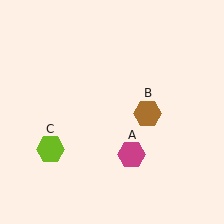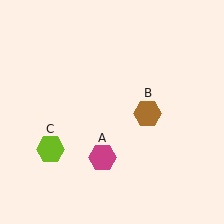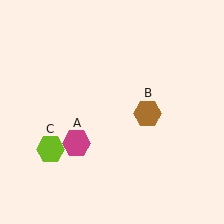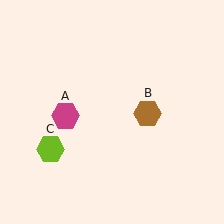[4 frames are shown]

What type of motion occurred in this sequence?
The magenta hexagon (object A) rotated clockwise around the center of the scene.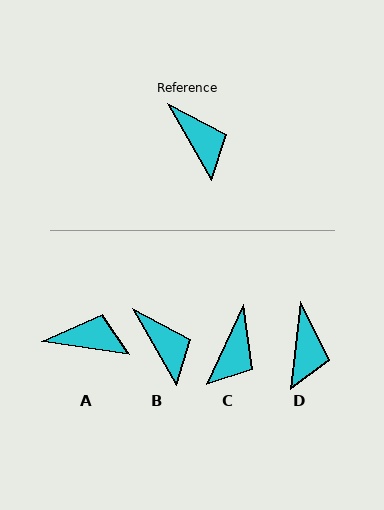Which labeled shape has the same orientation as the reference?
B.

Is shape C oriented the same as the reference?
No, it is off by about 54 degrees.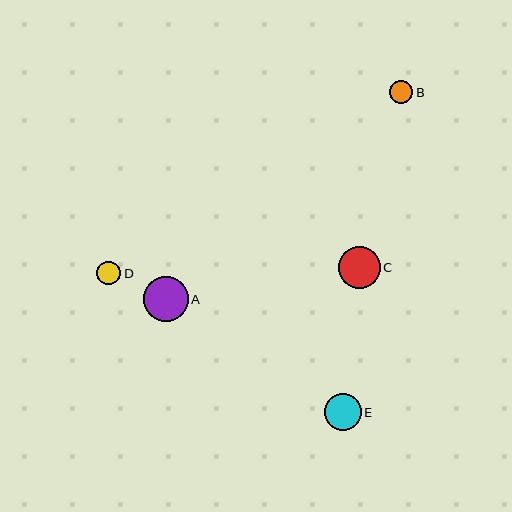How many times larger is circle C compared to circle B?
Circle C is approximately 1.8 times the size of circle B.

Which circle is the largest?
Circle A is the largest with a size of approximately 45 pixels.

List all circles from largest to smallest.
From largest to smallest: A, C, E, D, B.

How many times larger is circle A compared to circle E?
Circle A is approximately 1.2 times the size of circle E.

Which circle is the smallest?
Circle B is the smallest with a size of approximately 23 pixels.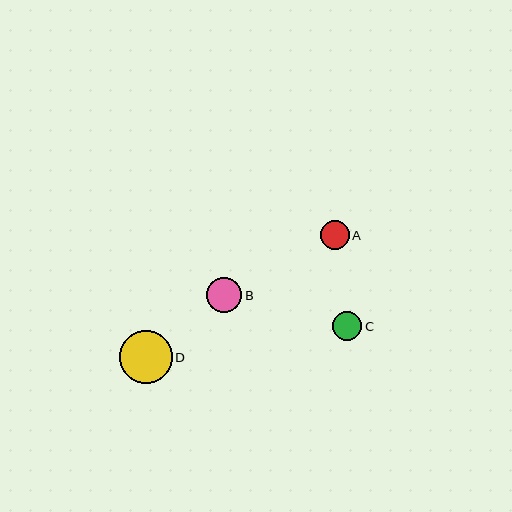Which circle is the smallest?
Circle C is the smallest with a size of approximately 29 pixels.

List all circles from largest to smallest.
From largest to smallest: D, B, A, C.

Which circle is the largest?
Circle D is the largest with a size of approximately 53 pixels.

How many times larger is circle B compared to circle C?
Circle B is approximately 1.2 times the size of circle C.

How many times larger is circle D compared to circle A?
Circle D is approximately 1.8 times the size of circle A.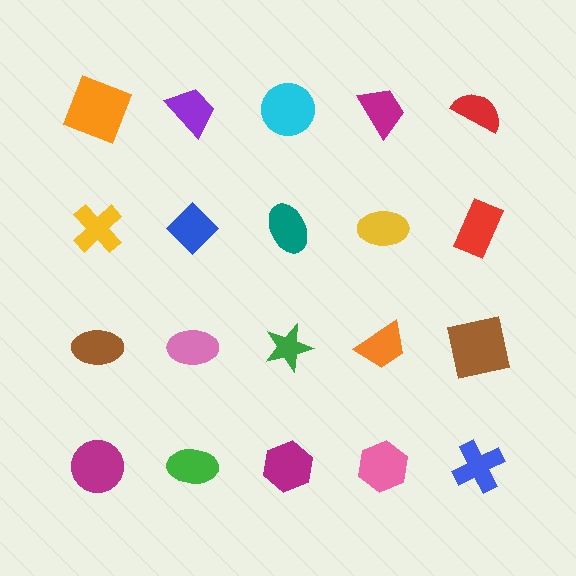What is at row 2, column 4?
A yellow ellipse.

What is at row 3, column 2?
A pink ellipse.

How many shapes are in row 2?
5 shapes.